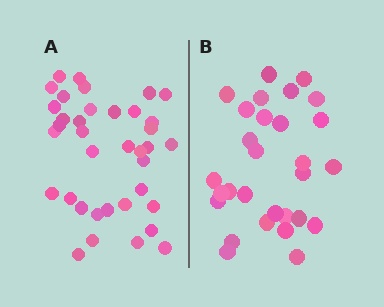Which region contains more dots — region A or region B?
Region A (the left region) has more dots.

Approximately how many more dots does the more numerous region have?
Region A has roughly 8 or so more dots than region B.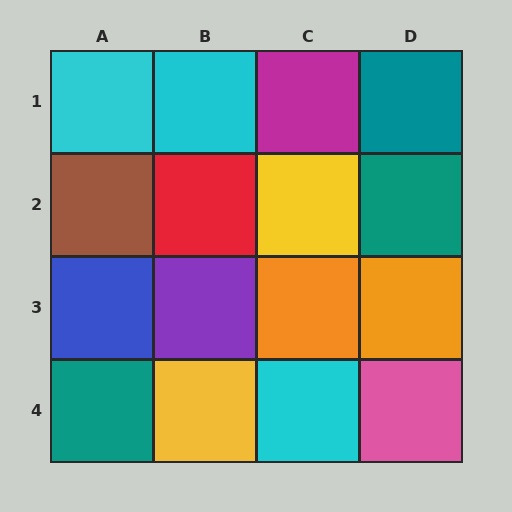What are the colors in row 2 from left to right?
Brown, red, yellow, teal.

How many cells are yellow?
2 cells are yellow.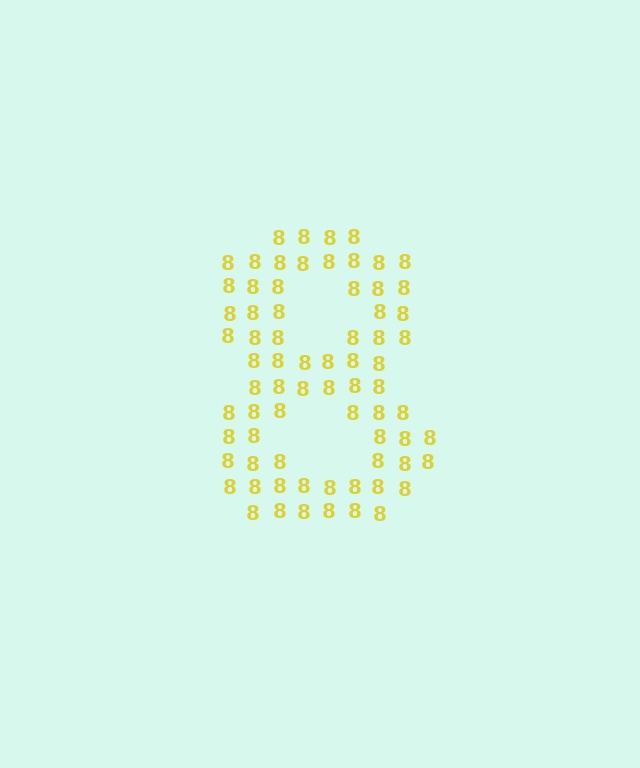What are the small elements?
The small elements are digit 8's.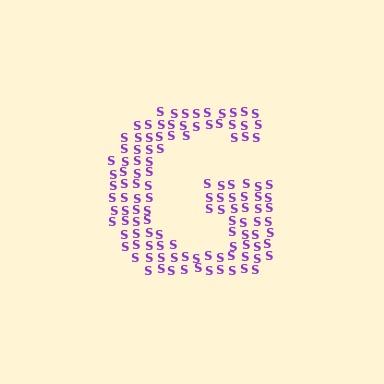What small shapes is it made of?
It is made of small letter S's.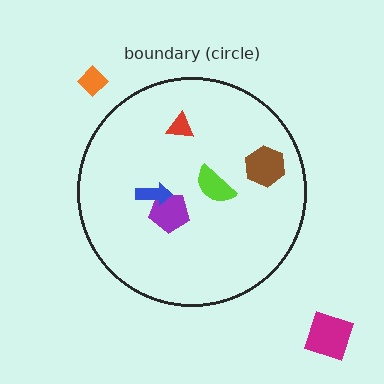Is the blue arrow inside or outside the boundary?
Inside.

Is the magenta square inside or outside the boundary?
Outside.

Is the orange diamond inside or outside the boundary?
Outside.